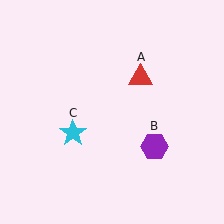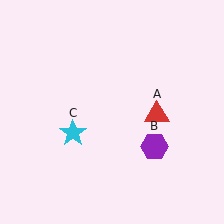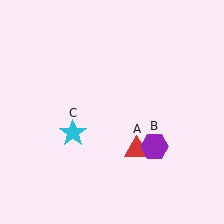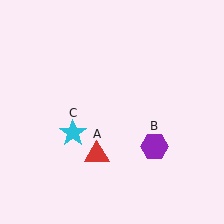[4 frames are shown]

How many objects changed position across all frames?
1 object changed position: red triangle (object A).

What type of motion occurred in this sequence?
The red triangle (object A) rotated clockwise around the center of the scene.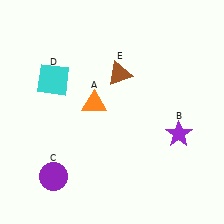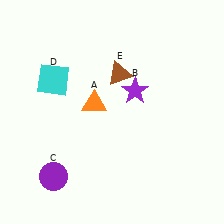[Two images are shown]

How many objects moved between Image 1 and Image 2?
1 object moved between the two images.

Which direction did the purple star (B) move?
The purple star (B) moved left.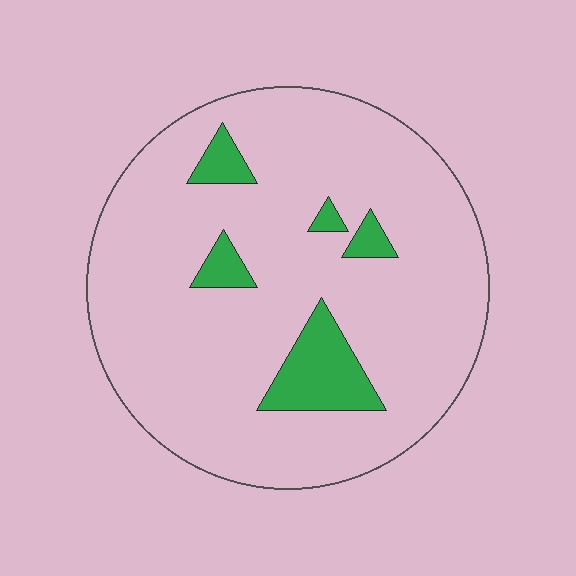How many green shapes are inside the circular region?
5.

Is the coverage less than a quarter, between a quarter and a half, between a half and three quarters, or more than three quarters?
Less than a quarter.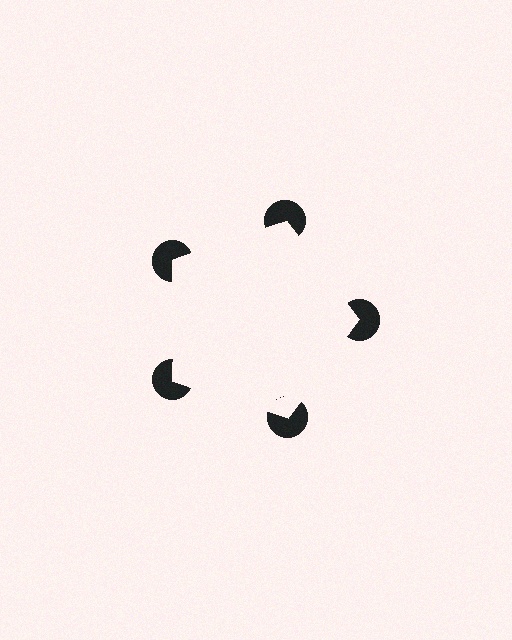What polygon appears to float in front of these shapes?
An illusory pentagon — its edges are inferred from the aligned wedge cuts in the pac-man discs, not physically drawn.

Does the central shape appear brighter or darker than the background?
It typically appears slightly brighter than the background, even though no actual brightness change is drawn.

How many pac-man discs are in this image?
There are 5 — one at each vertex of the illusory pentagon.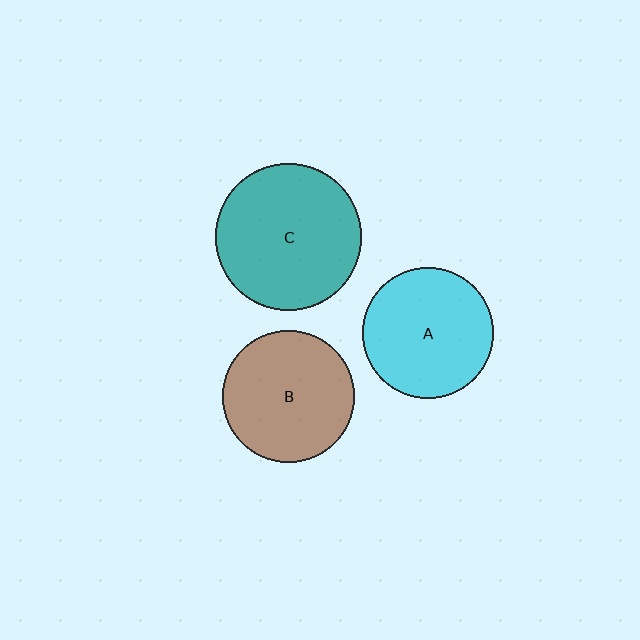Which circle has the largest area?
Circle C (teal).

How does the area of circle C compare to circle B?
Approximately 1.2 times.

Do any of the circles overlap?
No, none of the circles overlap.